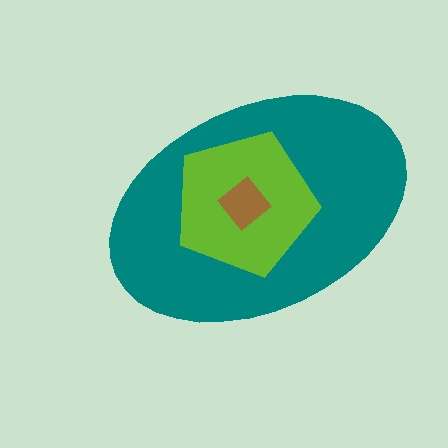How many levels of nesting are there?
3.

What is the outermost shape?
The teal ellipse.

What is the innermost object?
The brown diamond.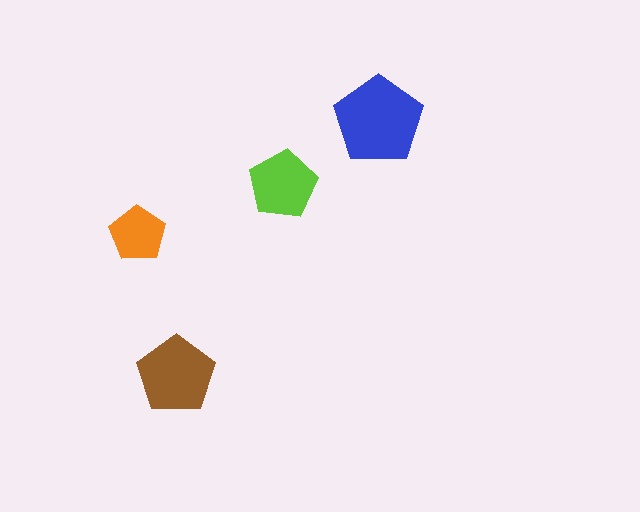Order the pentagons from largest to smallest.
the blue one, the brown one, the lime one, the orange one.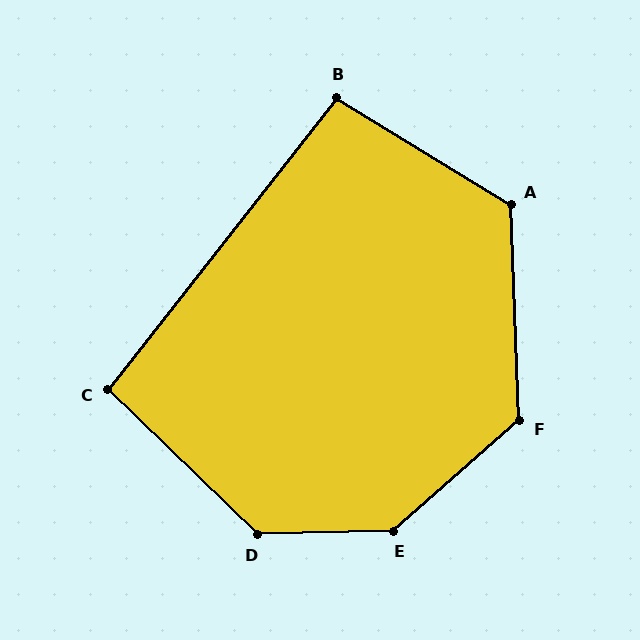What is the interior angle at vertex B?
Approximately 97 degrees (obtuse).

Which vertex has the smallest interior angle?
C, at approximately 96 degrees.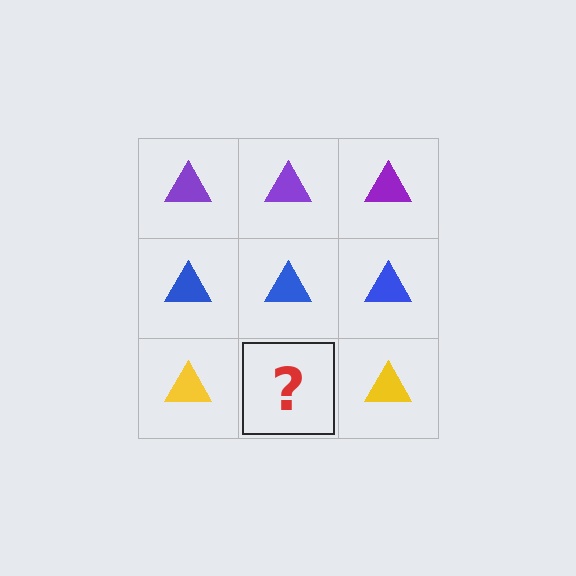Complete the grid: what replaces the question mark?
The question mark should be replaced with a yellow triangle.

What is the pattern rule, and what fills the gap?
The rule is that each row has a consistent color. The gap should be filled with a yellow triangle.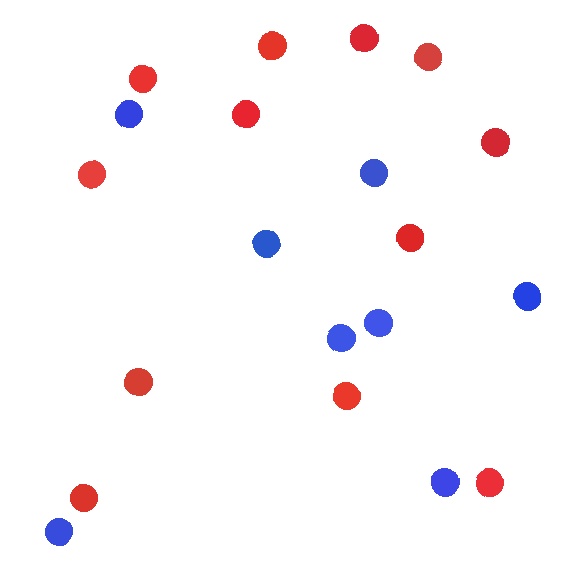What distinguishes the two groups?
There are 2 groups: one group of red circles (12) and one group of blue circles (8).